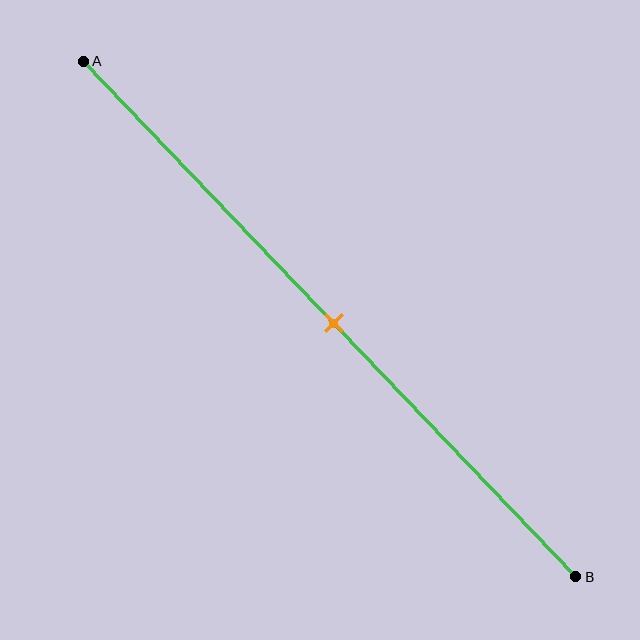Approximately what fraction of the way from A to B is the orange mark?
The orange mark is approximately 50% of the way from A to B.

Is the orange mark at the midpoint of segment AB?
Yes, the mark is approximately at the midpoint.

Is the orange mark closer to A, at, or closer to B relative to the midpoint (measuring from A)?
The orange mark is approximately at the midpoint of segment AB.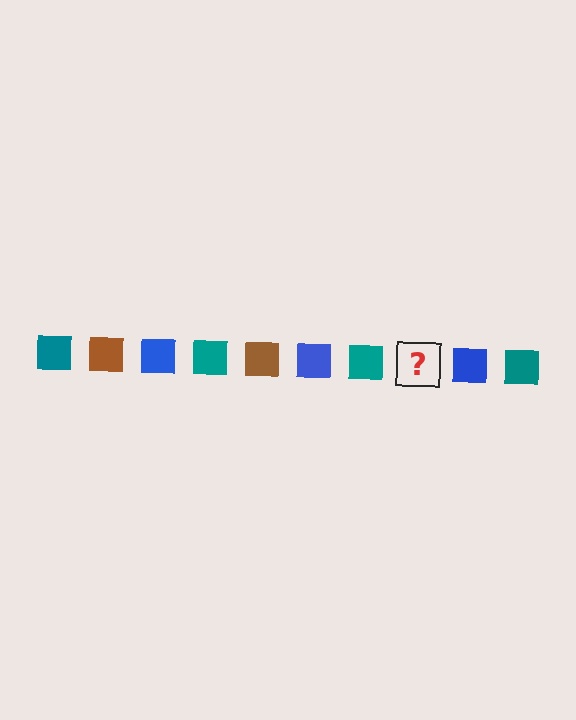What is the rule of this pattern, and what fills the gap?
The rule is that the pattern cycles through teal, brown, blue squares. The gap should be filled with a brown square.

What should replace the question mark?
The question mark should be replaced with a brown square.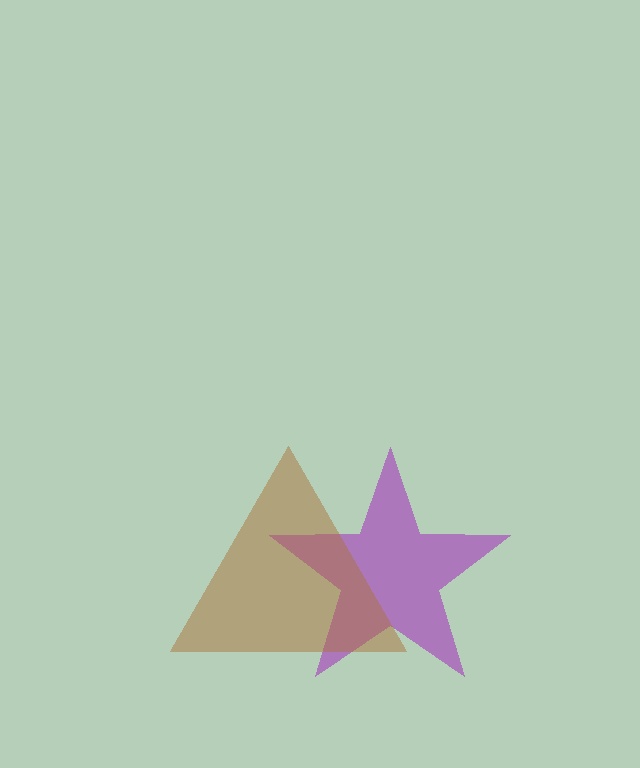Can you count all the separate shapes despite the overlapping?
Yes, there are 2 separate shapes.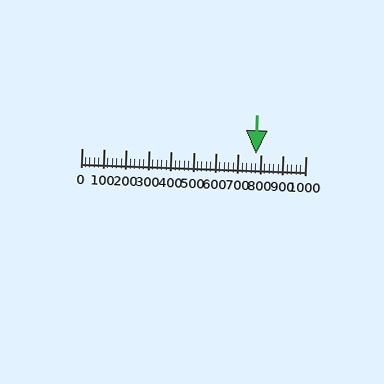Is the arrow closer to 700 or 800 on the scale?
The arrow is closer to 800.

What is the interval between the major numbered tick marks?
The major tick marks are spaced 100 units apart.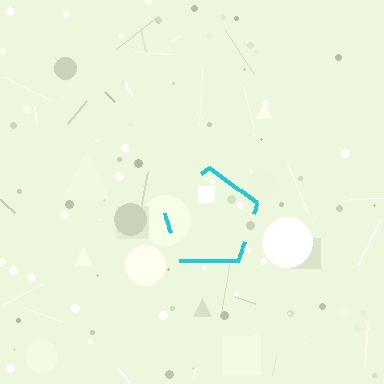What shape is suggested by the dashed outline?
The dashed outline suggests a pentagon.